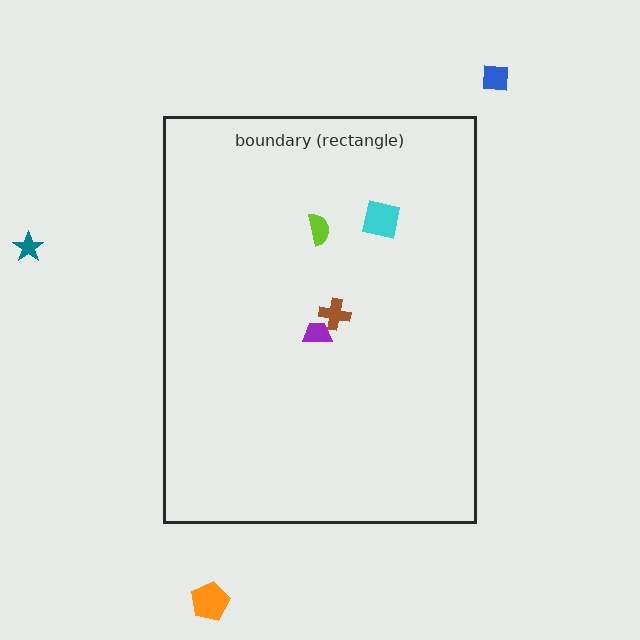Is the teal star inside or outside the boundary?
Outside.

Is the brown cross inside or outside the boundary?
Inside.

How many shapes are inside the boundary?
4 inside, 3 outside.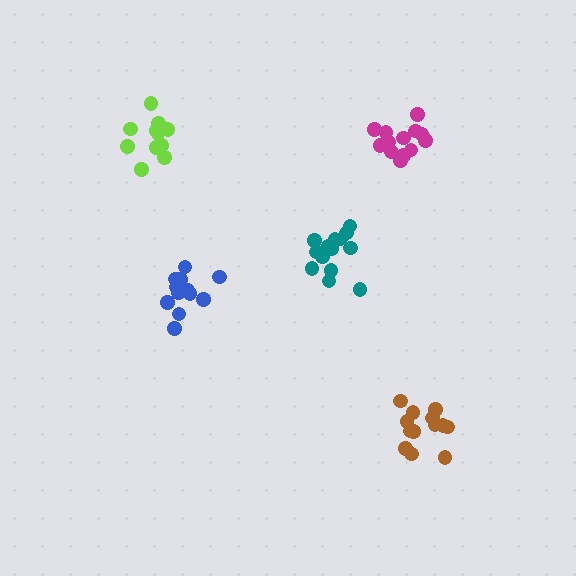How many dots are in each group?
Group 1: 11 dots, Group 2: 14 dots, Group 3: 14 dots, Group 4: 13 dots, Group 5: 15 dots (67 total).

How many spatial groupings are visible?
There are 5 spatial groupings.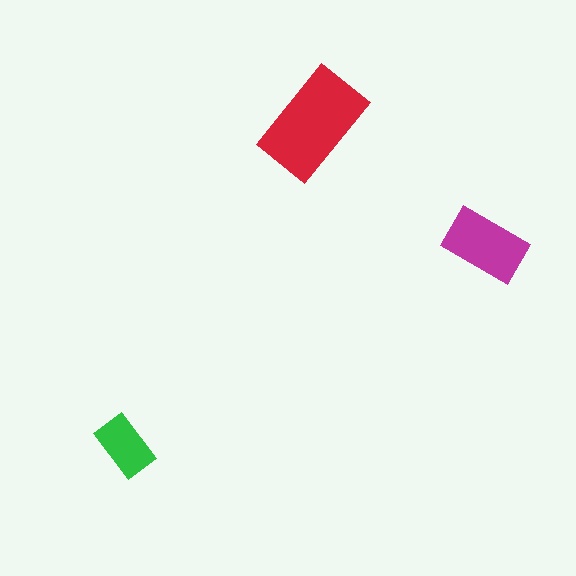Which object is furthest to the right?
The magenta rectangle is rightmost.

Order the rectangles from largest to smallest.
the red one, the magenta one, the green one.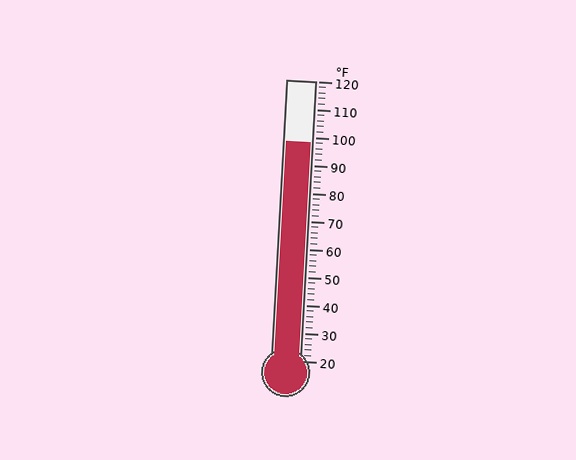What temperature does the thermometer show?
The thermometer shows approximately 98°F.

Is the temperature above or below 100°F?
The temperature is below 100°F.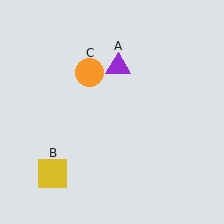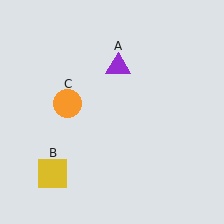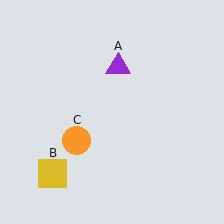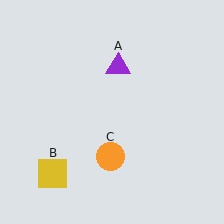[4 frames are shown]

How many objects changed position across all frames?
1 object changed position: orange circle (object C).